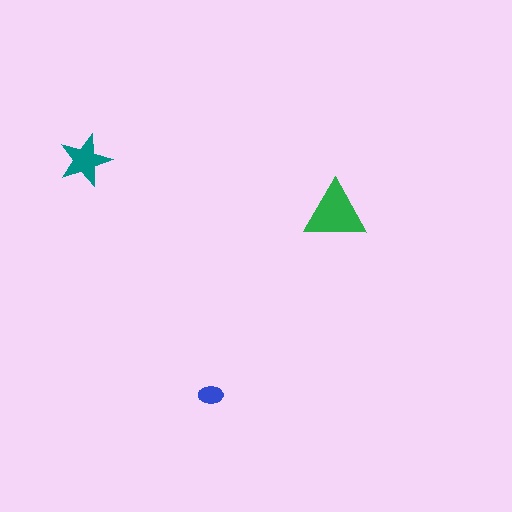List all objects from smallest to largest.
The blue ellipse, the teal star, the green triangle.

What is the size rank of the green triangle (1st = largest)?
1st.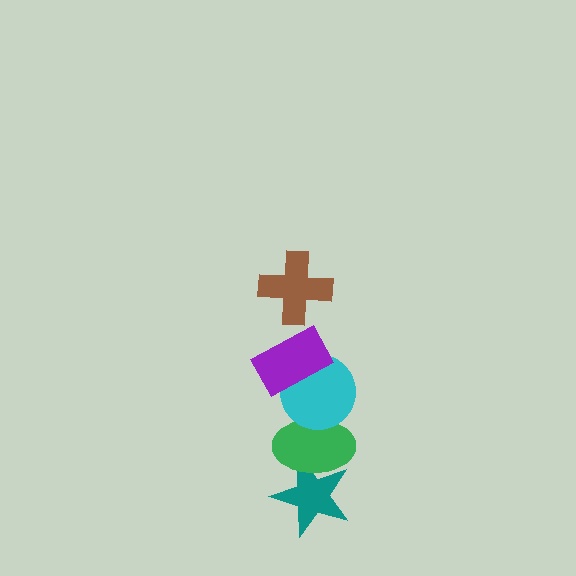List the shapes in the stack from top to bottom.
From top to bottom: the brown cross, the purple rectangle, the cyan circle, the green ellipse, the teal star.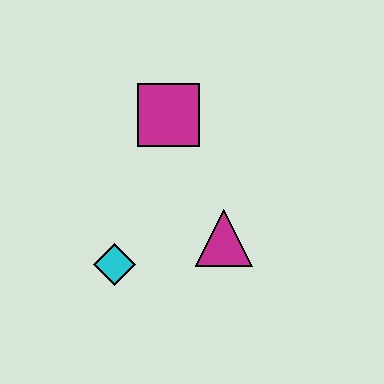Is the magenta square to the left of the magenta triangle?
Yes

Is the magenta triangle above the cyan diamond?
Yes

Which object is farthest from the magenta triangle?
The magenta square is farthest from the magenta triangle.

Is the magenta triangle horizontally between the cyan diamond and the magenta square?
No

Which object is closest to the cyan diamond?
The magenta triangle is closest to the cyan diamond.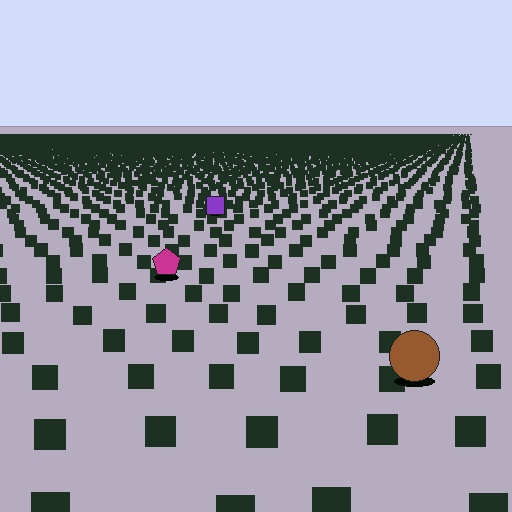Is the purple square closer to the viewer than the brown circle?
No. The brown circle is closer — you can tell from the texture gradient: the ground texture is coarser near it.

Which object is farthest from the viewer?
The purple square is farthest from the viewer. It appears smaller and the ground texture around it is denser.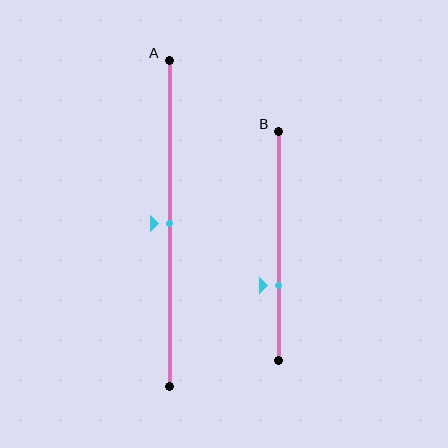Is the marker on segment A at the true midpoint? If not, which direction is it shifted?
Yes, the marker on segment A is at the true midpoint.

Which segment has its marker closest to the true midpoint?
Segment A has its marker closest to the true midpoint.